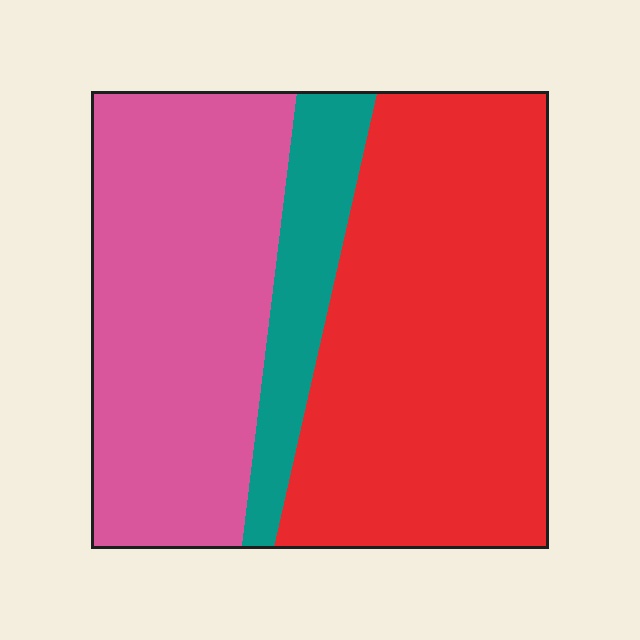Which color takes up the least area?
Teal, at roughly 10%.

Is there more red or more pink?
Red.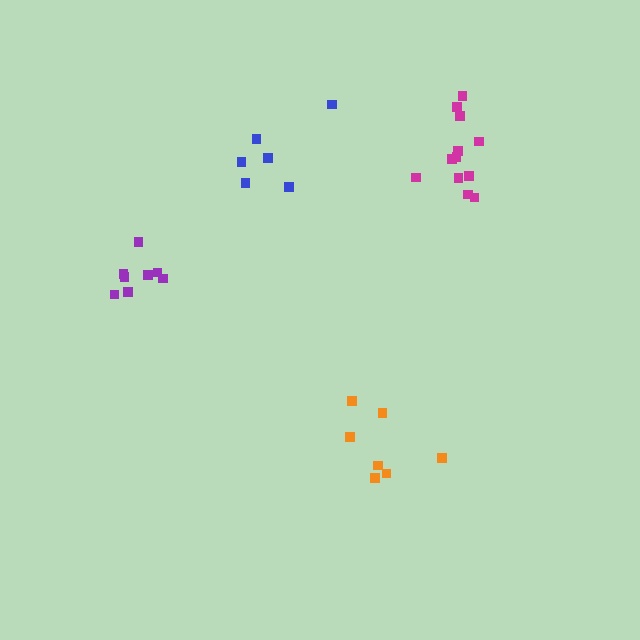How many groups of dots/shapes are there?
There are 4 groups.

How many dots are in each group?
Group 1: 8 dots, Group 2: 7 dots, Group 3: 12 dots, Group 4: 6 dots (33 total).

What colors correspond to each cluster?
The clusters are colored: purple, orange, magenta, blue.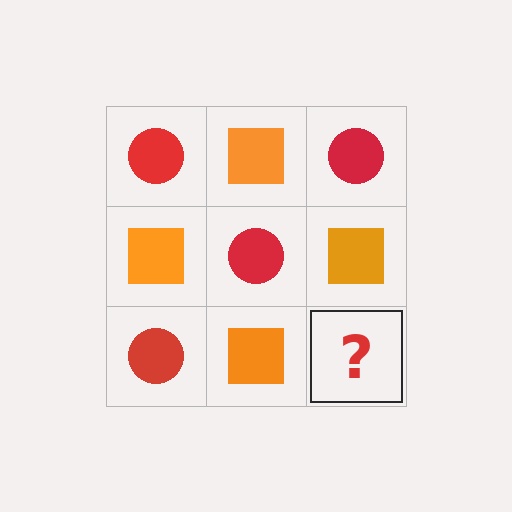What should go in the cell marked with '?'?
The missing cell should contain a red circle.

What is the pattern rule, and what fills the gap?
The rule is that it alternates red circle and orange square in a checkerboard pattern. The gap should be filled with a red circle.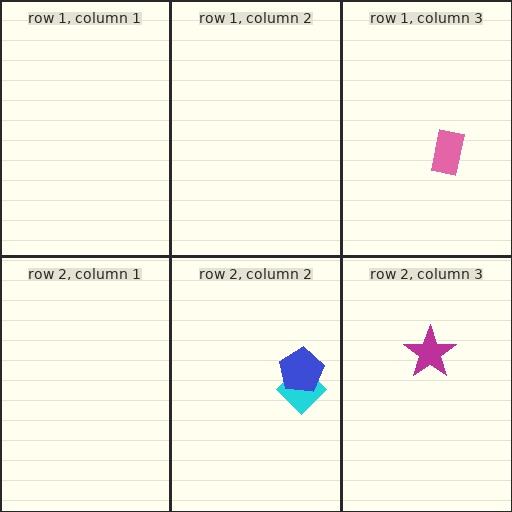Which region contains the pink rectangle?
The row 1, column 3 region.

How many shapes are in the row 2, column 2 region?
2.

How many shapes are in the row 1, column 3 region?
1.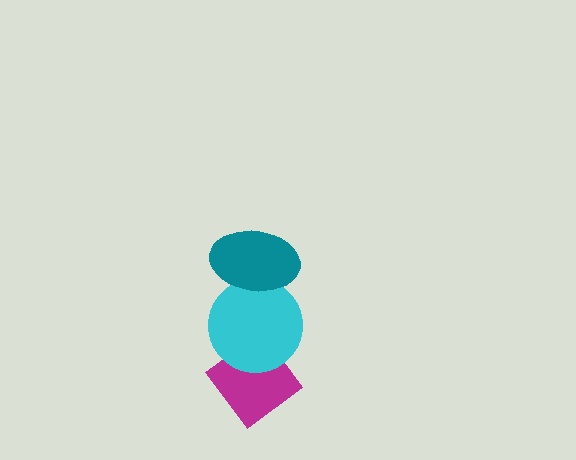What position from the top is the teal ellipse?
The teal ellipse is 1st from the top.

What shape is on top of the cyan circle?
The teal ellipse is on top of the cyan circle.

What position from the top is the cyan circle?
The cyan circle is 2nd from the top.